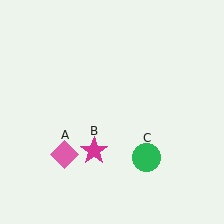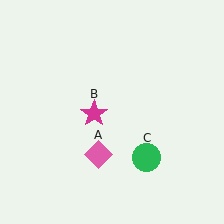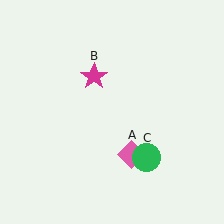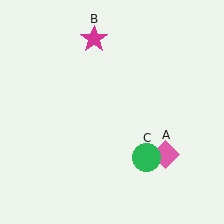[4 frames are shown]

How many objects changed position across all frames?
2 objects changed position: pink diamond (object A), magenta star (object B).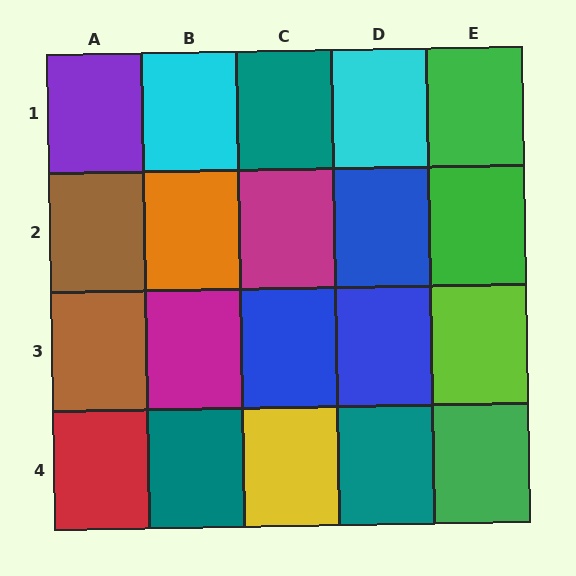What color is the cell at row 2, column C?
Magenta.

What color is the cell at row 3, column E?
Lime.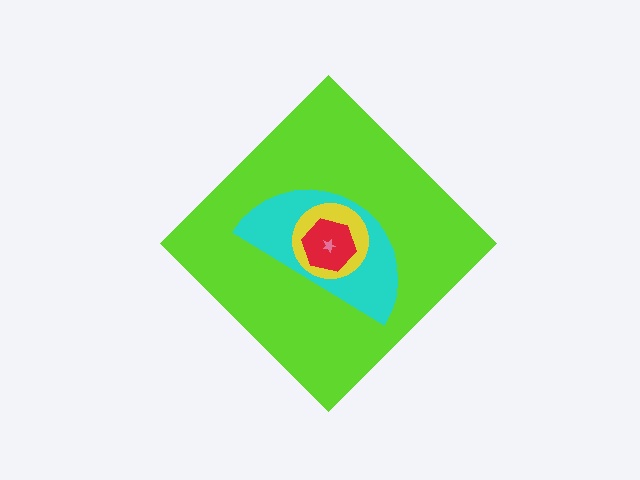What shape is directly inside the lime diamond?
The cyan semicircle.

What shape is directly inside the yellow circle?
The red hexagon.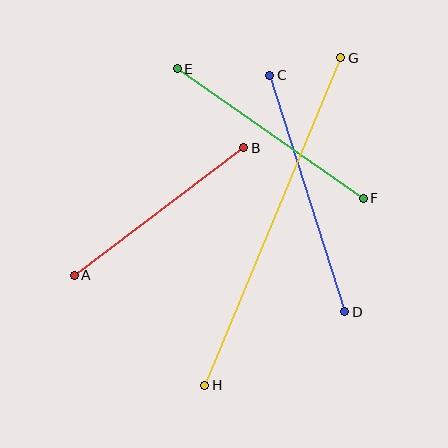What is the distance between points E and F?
The distance is approximately 227 pixels.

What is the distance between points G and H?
The distance is approximately 355 pixels.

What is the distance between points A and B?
The distance is approximately 212 pixels.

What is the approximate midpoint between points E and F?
The midpoint is at approximately (270, 134) pixels.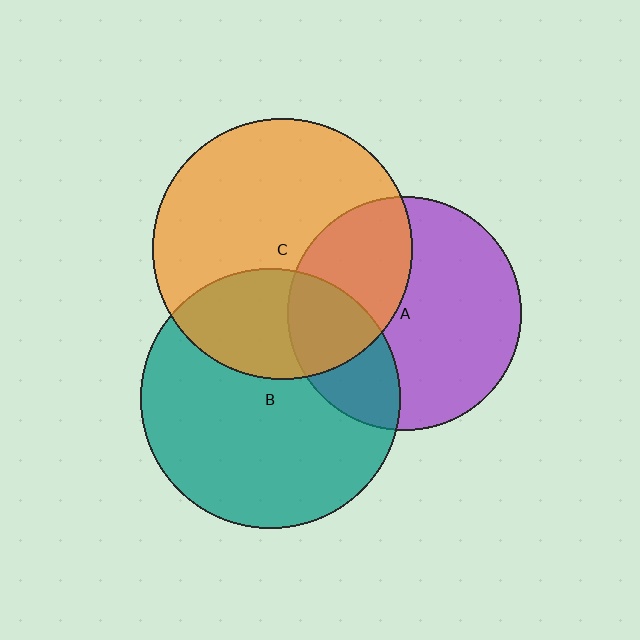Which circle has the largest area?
Circle C (orange).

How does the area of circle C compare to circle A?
Approximately 1.2 times.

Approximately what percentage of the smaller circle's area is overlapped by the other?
Approximately 25%.